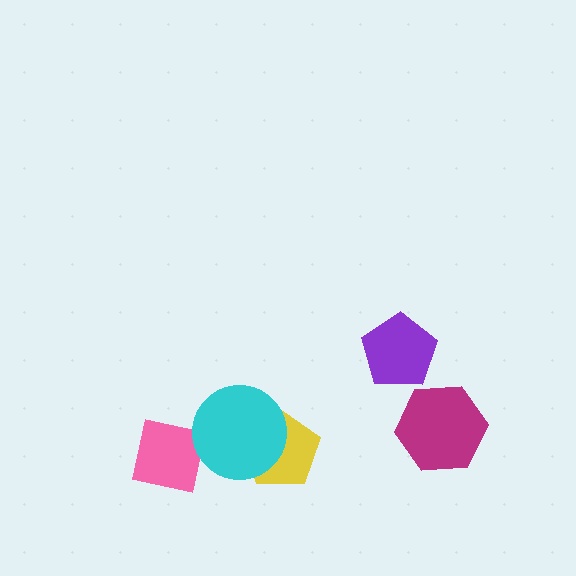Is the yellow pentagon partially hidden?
Yes, it is partially covered by another shape.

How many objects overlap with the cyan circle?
2 objects overlap with the cyan circle.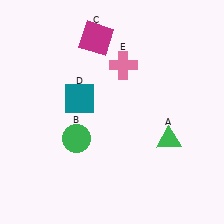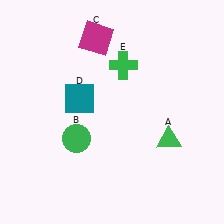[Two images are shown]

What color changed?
The cross (E) changed from pink in Image 1 to green in Image 2.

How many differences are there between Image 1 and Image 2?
There is 1 difference between the two images.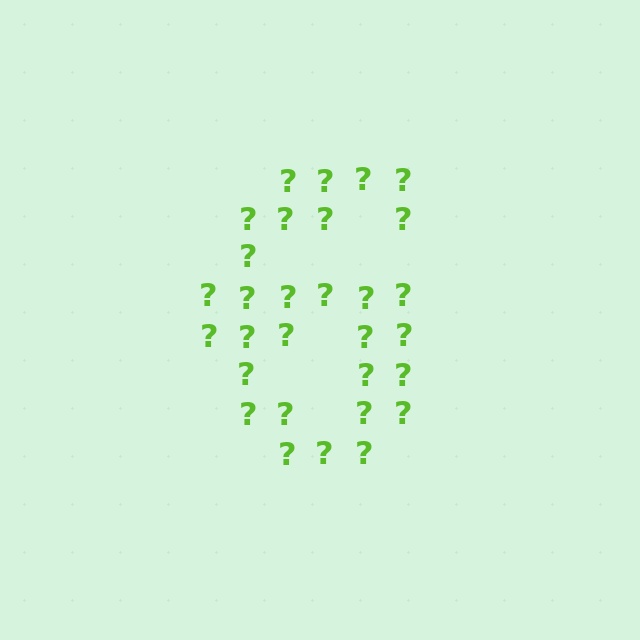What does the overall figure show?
The overall figure shows the digit 6.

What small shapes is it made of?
It is made of small question marks.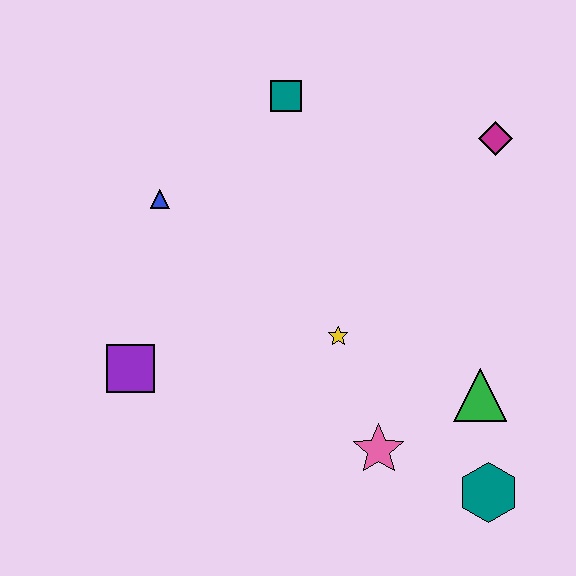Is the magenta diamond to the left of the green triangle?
No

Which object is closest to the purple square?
The blue triangle is closest to the purple square.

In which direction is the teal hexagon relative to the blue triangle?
The teal hexagon is to the right of the blue triangle.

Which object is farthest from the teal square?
The teal hexagon is farthest from the teal square.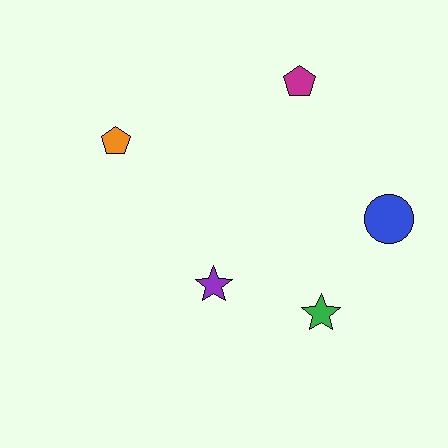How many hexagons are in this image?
There are no hexagons.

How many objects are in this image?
There are 5 objects.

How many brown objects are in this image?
There are no brown objects.